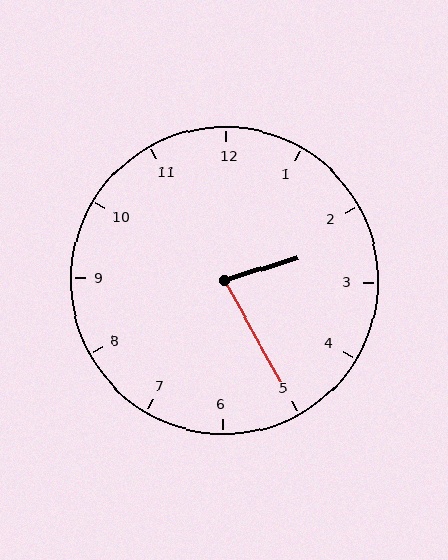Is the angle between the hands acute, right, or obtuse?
It is acute.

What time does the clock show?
2:25.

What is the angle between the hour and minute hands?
Approximately 78 degrees.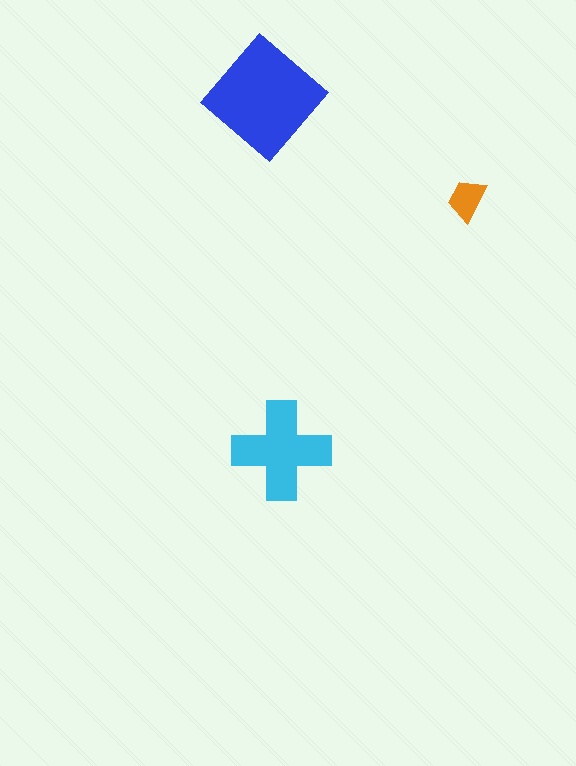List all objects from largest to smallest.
The blue diamond, the cyan cross, the orange trapezoid.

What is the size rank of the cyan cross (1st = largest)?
2nd.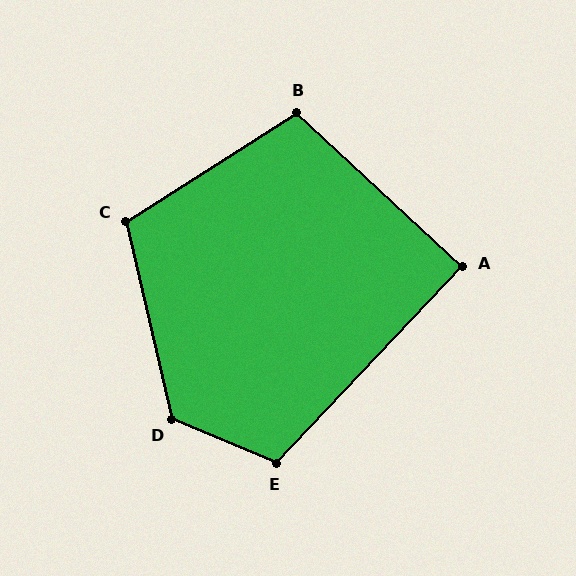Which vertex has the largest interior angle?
D, at approximately 126 degrees.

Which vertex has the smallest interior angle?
A, at approximately 89 degrees.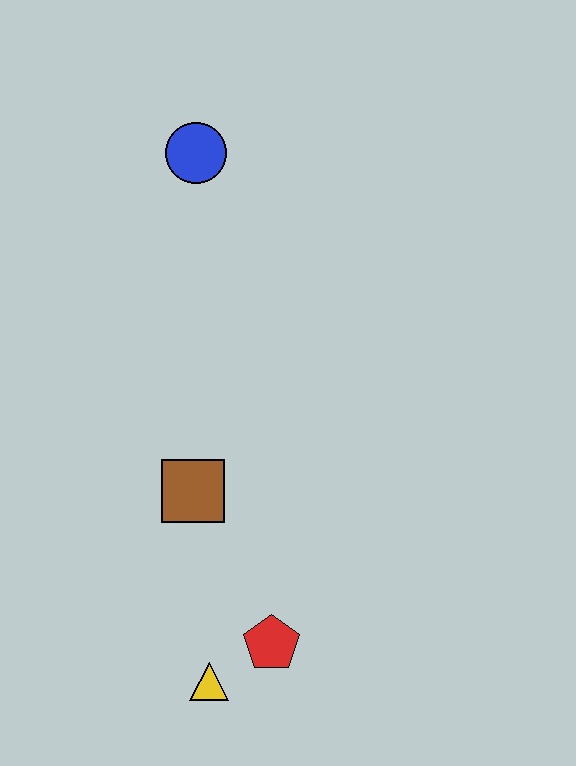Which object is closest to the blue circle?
The brown square is closest to the blue circle.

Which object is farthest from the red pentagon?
The blue circle is farthest from the red pentagon.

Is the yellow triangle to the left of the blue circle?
No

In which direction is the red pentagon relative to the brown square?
The red pentagon is below the brown square.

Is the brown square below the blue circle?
Yes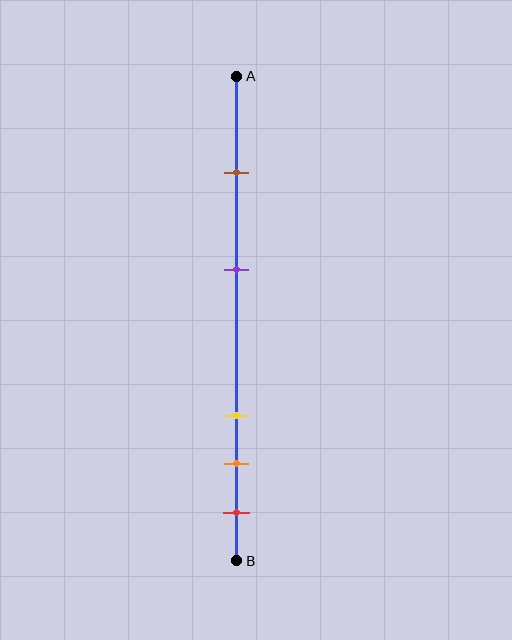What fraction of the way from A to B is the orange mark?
The orange mark is approximately 80% (0.8) of the way from A to B.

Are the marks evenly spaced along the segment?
No, the marks are not evenly spaced.